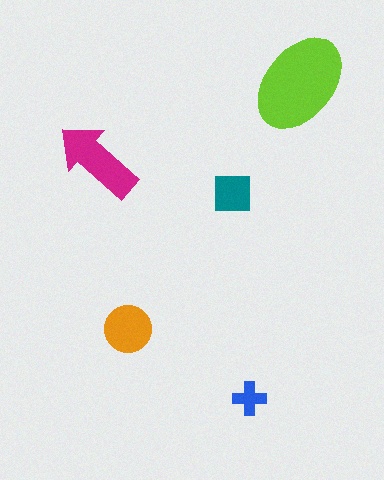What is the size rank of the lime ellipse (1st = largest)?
1st.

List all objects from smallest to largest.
The blue cross, the teal square, the orange circle, the magenta arrow, the lime ellipse.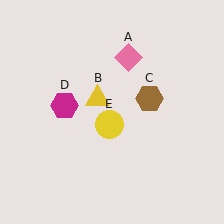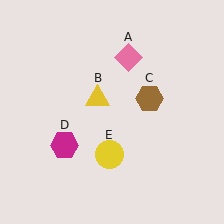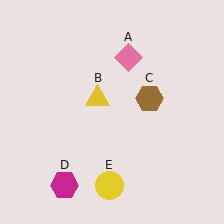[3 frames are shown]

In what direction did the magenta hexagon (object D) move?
The magenta hexagon (object D) moved down.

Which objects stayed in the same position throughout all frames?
Pink diamond (object A) and yellow triangle (object B) and brown hexagon (object C) remained stationary.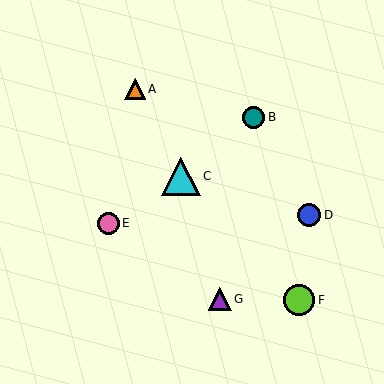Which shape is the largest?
The cyan triangle (labeled C) is the largest.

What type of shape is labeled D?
Shape D is a blue circle.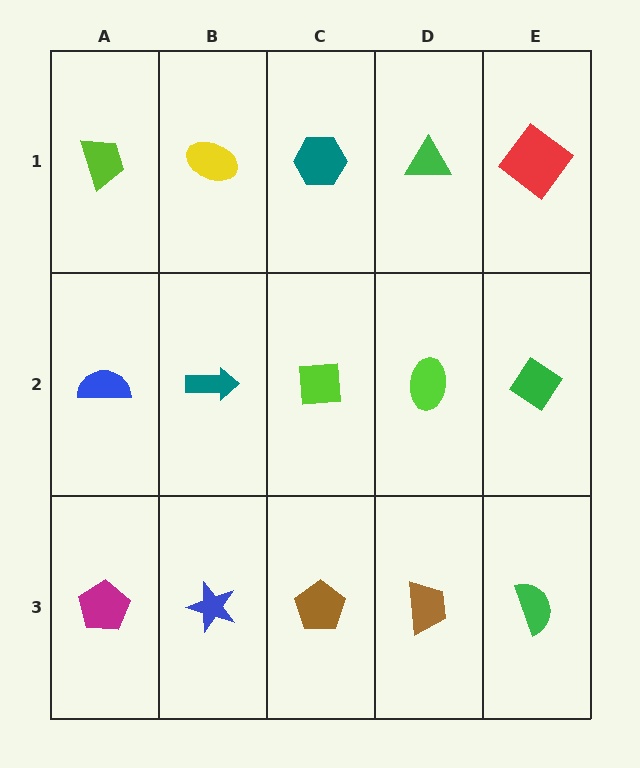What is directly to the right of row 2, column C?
A lime ellipse.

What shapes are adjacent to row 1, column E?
A green diamond (row 2, column E), a green triangle (row 1, column D).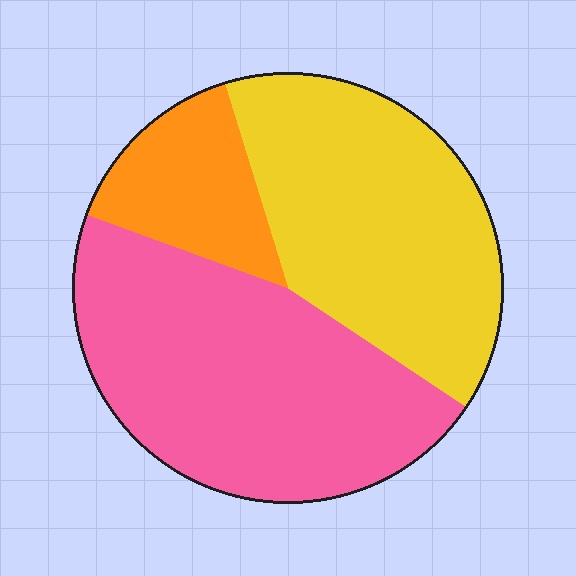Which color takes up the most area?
Pink, at roughly 45%.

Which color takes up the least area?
Orange, at roughly 15%.